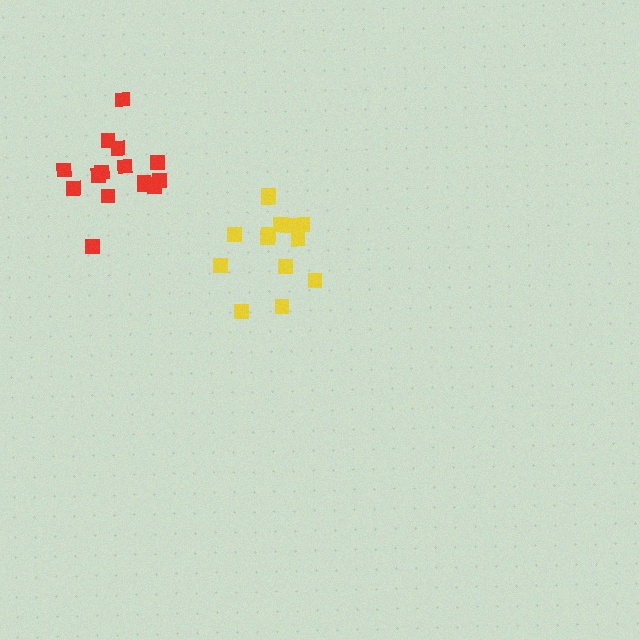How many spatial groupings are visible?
There are 2 spatial groupings.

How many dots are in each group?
Group 1: 14 dots, Group 2: 15 dots (29 total).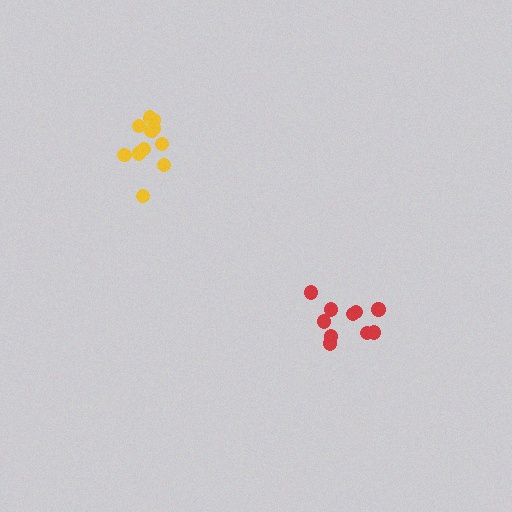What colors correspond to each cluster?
The clusters are colored: yellow, red.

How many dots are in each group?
Group 1: 11 dots, Group 2: 10 dots (21 total).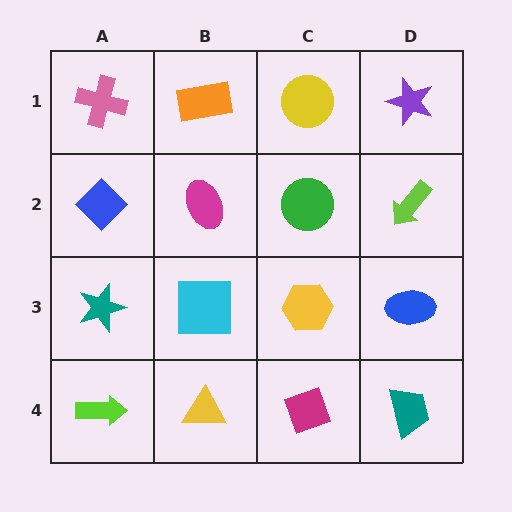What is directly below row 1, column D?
A lime arrow.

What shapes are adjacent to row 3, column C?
A green circle (row 2, column C), a magenta diamond (row 4, column C), a cyan square (row 3, column B), a blue ellipse (row 3, column D).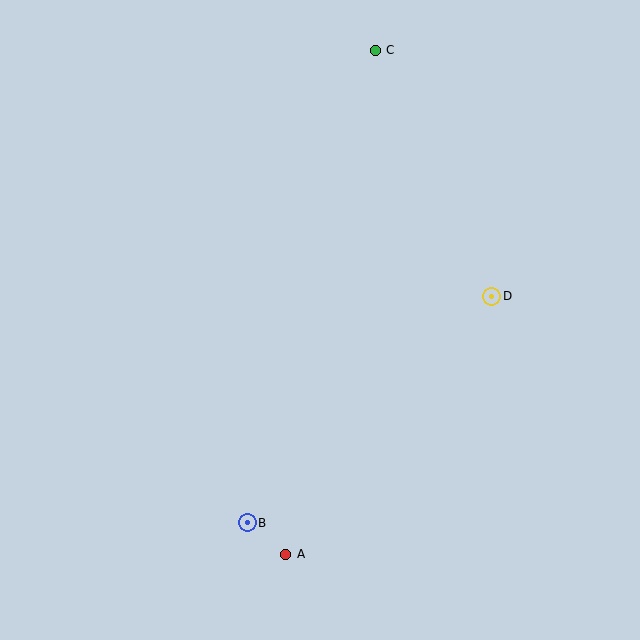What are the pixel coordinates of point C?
Point C is at (375, 50).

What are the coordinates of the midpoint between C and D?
The midpoint between C and D is at (434, 173).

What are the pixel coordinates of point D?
Point D is at (492, 296).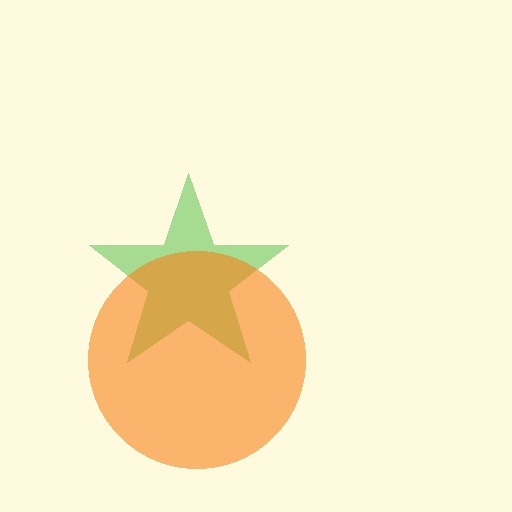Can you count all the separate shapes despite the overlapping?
Yes, there are 2 separate shapes.